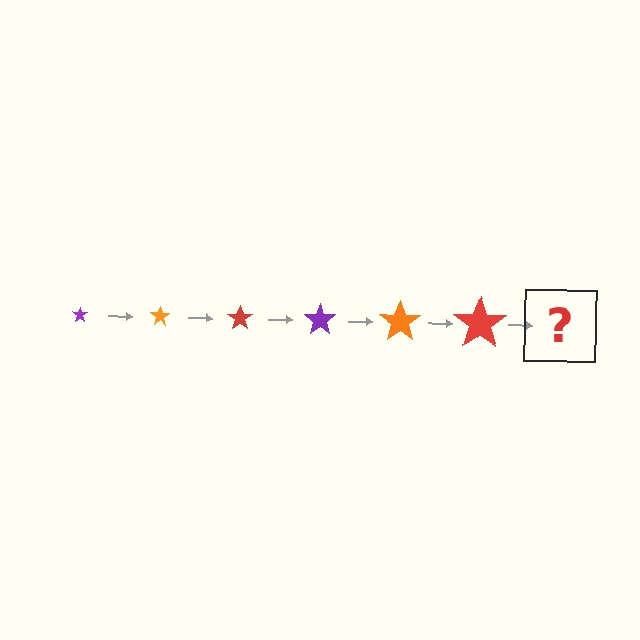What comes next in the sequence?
The next element should be a purple star, larger than the previous one.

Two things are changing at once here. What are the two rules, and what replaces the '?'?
The two rules are that the star grows larger each step and the color cycles through purple, orange, and red. The '?' should be a purple star, larger than the previous one.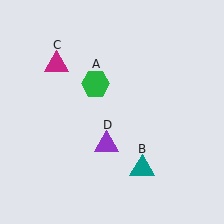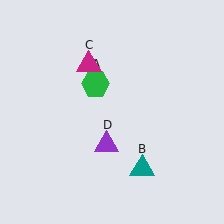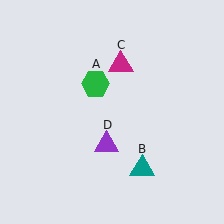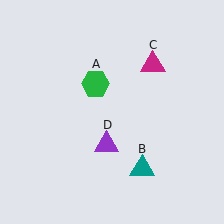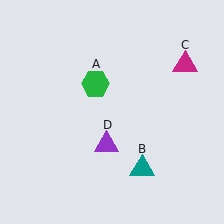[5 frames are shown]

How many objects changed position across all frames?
1 object changed position: magenta triangle (object C).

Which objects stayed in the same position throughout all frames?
Green hexagon (object A) and teal triangle (object B) and purple triangle (object D) remained stationary.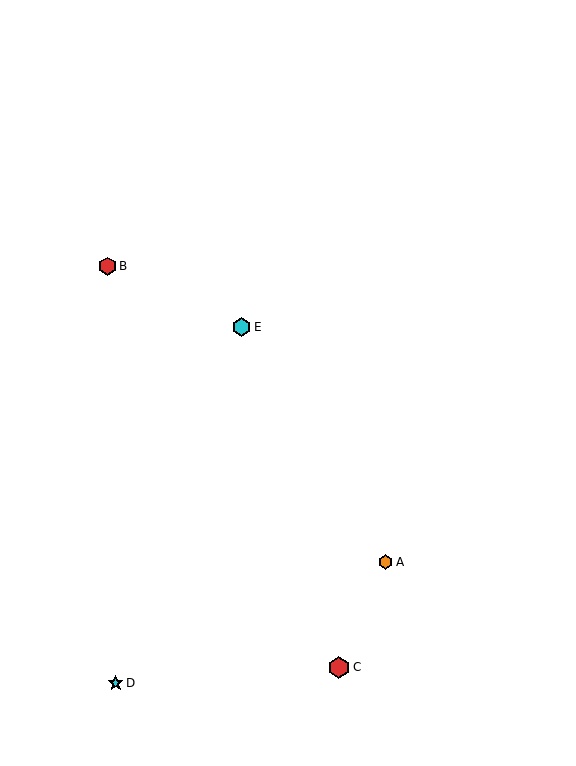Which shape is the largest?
The red hexagon (labeled C) is the largest.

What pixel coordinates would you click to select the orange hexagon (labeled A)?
Click at (386, 562) to select the orange hexagon A.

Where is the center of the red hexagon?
The center of the red hexagon is at (107, 266).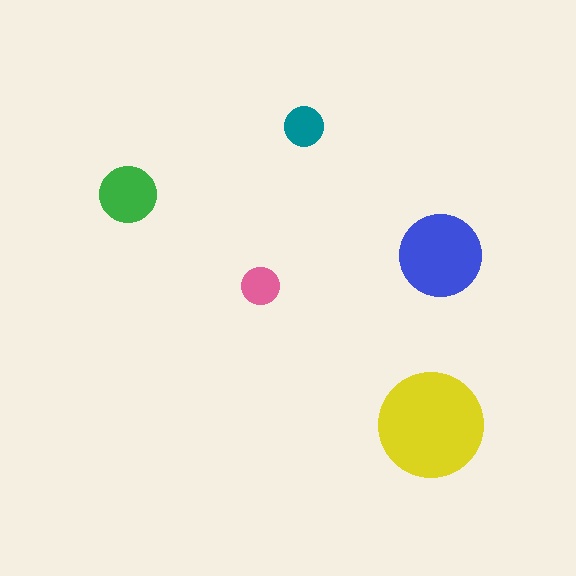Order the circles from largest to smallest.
the yellow one, the blue one, the green one, the teal one, the pink one.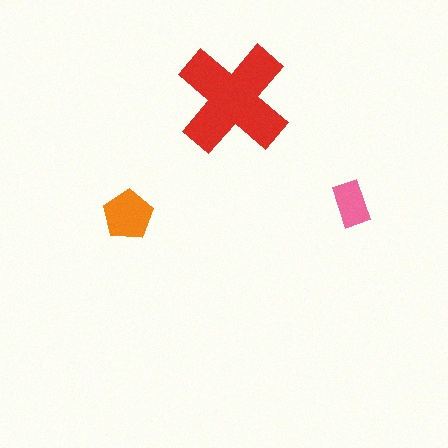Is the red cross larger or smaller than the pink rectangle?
Larger.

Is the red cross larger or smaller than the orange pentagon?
Larger.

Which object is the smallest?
The pink rectangle.